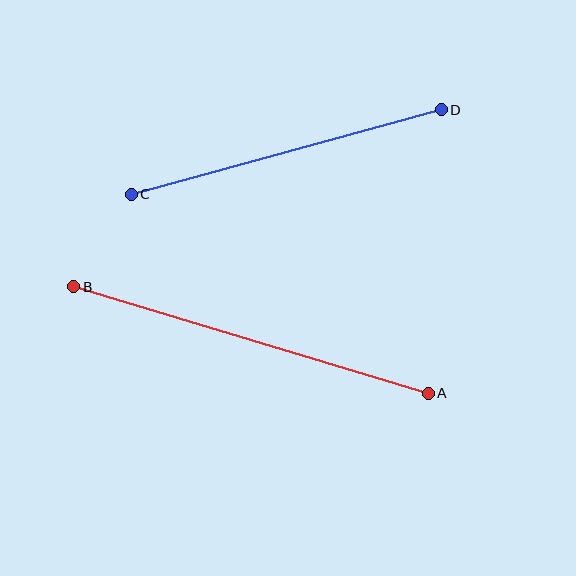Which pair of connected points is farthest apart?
Points A and B are farthest apart.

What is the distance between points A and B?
The distance is approximately 370 pixels.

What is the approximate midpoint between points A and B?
The midpoint is at approximately (251, 340) pixels.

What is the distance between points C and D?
The distance is approximately 322 pixels.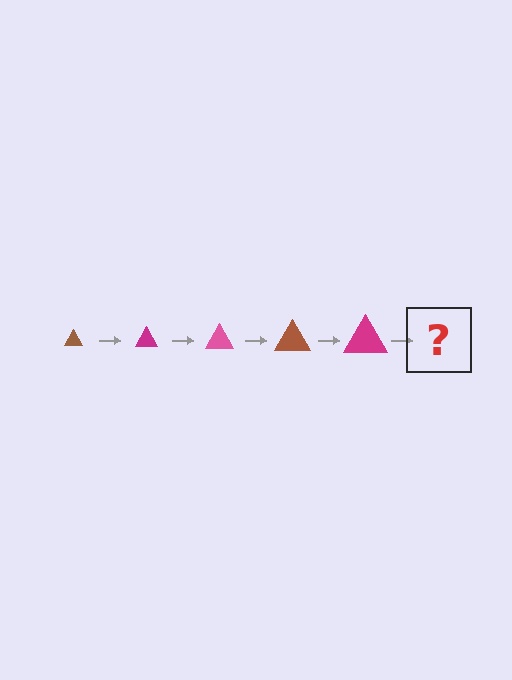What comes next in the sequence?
The next element should be a pink triangle, larger than the previous one.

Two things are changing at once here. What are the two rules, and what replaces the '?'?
The two rules are that the triangle grows larger each step and the color cycles through brown, magenta, and pink. The '?' should be a pink triangle, larger than the previous one.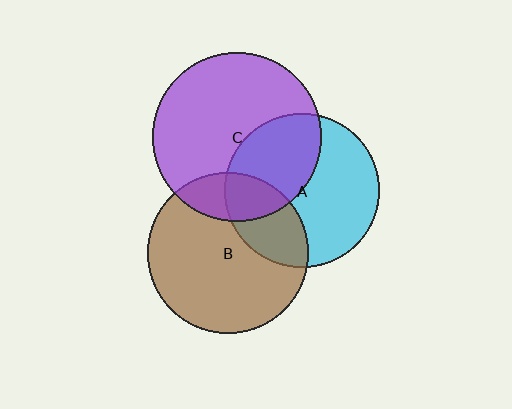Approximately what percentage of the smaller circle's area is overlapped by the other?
Approximately 30%.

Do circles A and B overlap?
Yes.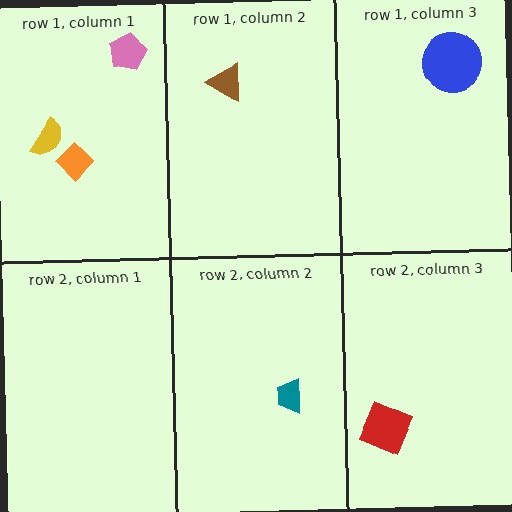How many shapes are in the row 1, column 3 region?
1.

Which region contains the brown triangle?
The row 1, column 2 region.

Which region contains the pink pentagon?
The row 1, column 1 region.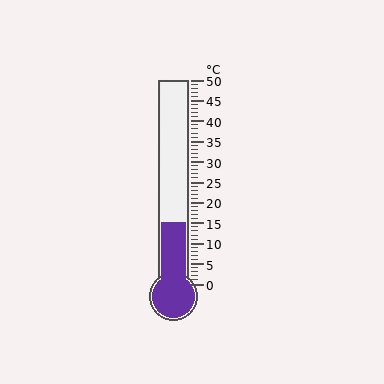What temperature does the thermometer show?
The thermometer shows approximately 15°C.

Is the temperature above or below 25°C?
The temperature is below 25°C.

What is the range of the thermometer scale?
The thermometer scale ranges from 0°C to 50°C.